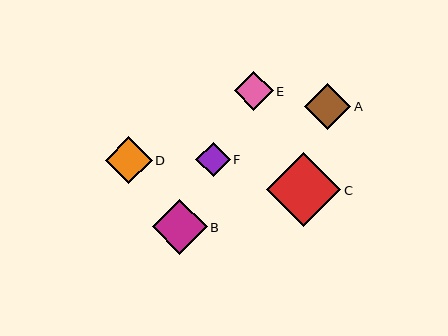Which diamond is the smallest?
Diamond F is the smallest with a size of approximately 35 pixels.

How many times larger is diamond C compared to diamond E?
Diamond C is approximately 1.9 times the size of diamond E.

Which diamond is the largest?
Diamond C is the largest with a size of approximately 74 pixels.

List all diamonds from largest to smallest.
From largest to smallest: C, B, D, A, E, F.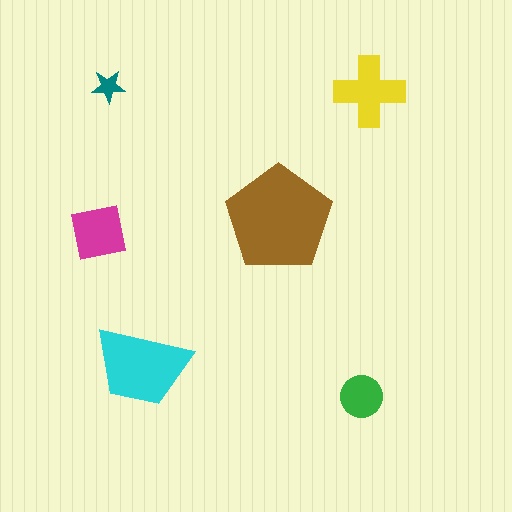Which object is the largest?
The brown pentagon.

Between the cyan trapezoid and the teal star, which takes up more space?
The cyan trapezoid.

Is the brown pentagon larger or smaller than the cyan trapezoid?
Larger.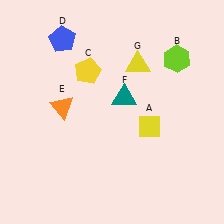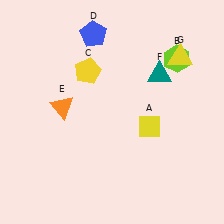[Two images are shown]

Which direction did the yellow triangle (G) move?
The yellow triangle (G) moved right.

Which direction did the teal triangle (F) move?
The teal triangle (F) moved right.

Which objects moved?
The objects that moved are: the blue pentagon (D), the teal triangle (F), the yellow triangle (G).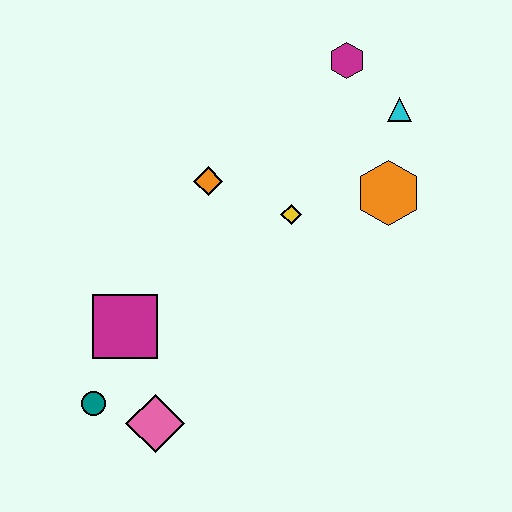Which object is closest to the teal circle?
The pink diamond is closest to the teal circle.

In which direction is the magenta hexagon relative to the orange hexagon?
The magenta hexagon is above the orange hexagon.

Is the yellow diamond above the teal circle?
Yes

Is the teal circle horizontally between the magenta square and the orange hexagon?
No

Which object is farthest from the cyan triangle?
The teal circle is farthest from the cyan triangle.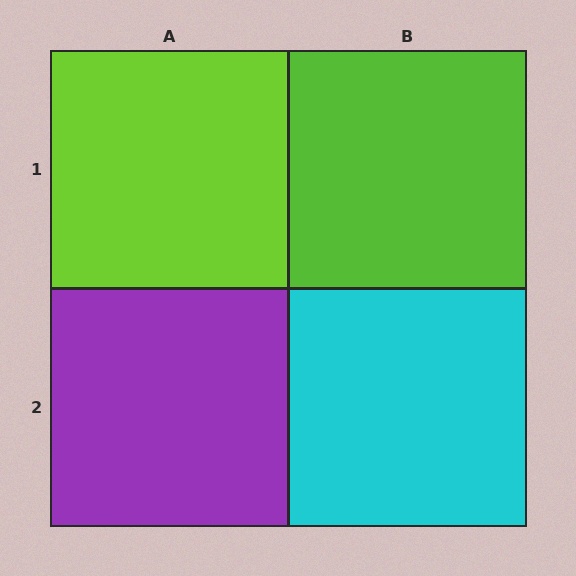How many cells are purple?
1 cell is purple.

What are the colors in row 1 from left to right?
Lime, lime.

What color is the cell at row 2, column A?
Purple.